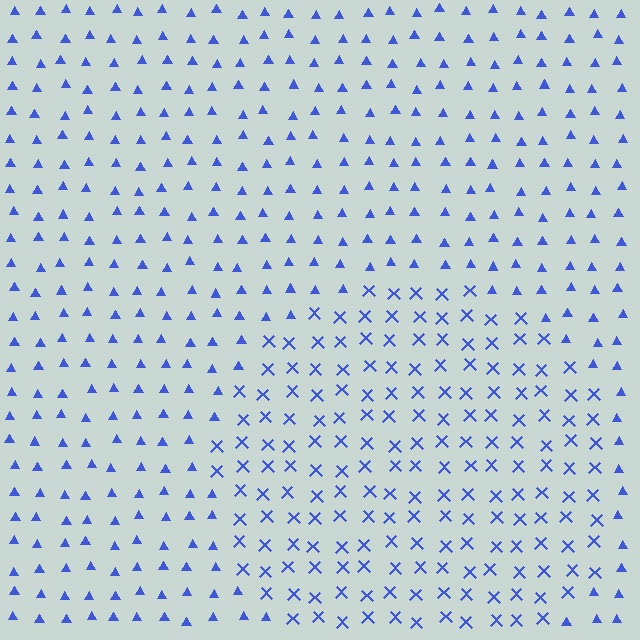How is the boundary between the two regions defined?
The boundary is defined by a change in element shape: X marks inside vs. triangles outside. All elements share the same color and spacing.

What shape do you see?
I see a circle.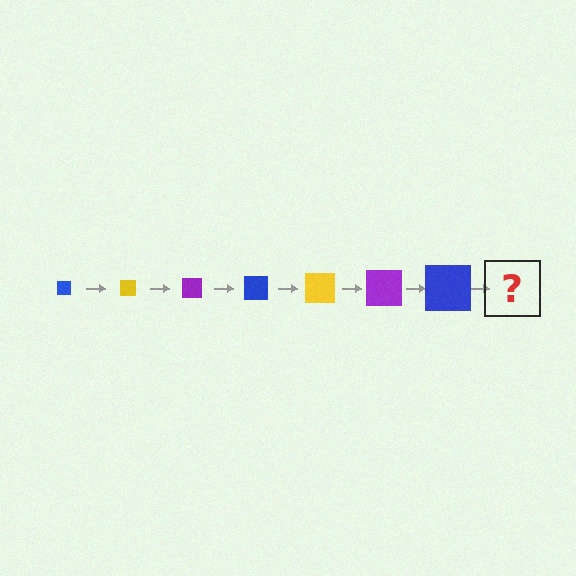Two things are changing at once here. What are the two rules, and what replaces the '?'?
The two rules are that the square grows larger each step and the color cycles through blue, yellow, and purple. The '?' should be a yellow square, larger than the previous one.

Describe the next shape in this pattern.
It should be a yellow square, larger than the previous one.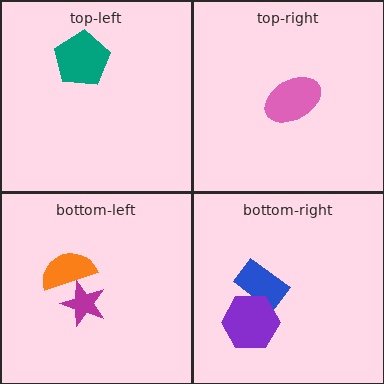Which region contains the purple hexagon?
The bottom-right region.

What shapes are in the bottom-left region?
The magenta star, the orange semicircle.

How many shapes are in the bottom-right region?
2.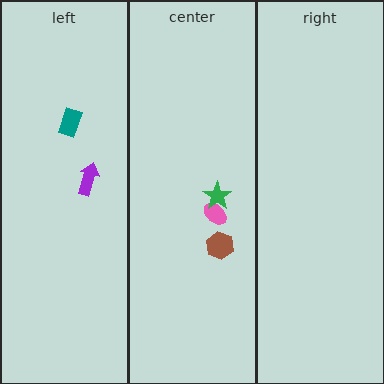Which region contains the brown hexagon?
The center region.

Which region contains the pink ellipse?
The center region.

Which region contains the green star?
The center region.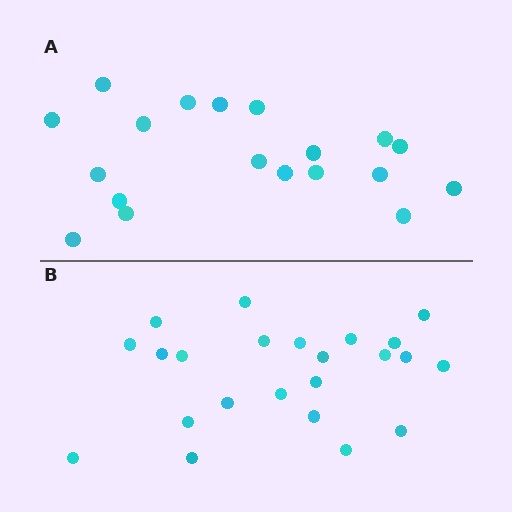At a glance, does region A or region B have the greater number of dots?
Region B (the bottom region) has more dots.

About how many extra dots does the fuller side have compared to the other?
Region B has about 4 more dots than region A.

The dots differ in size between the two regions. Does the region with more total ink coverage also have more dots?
No. Region A has more total ink coverage because its dots are larger, but region B actually contains more individual dots. Total area can be misleading — the number of items is what matters here.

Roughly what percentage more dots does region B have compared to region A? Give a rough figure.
About 20% more.